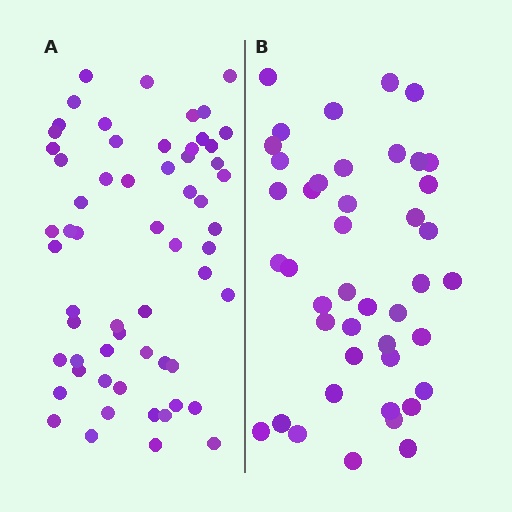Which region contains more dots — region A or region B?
Region A (the left region) has more dots.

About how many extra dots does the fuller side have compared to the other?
Region A has approximately 15 more dots than region B.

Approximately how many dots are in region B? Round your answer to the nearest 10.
About 40 dots. (The exact count is 43, which rounds to 40.)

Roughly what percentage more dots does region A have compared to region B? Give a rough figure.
About 40% more.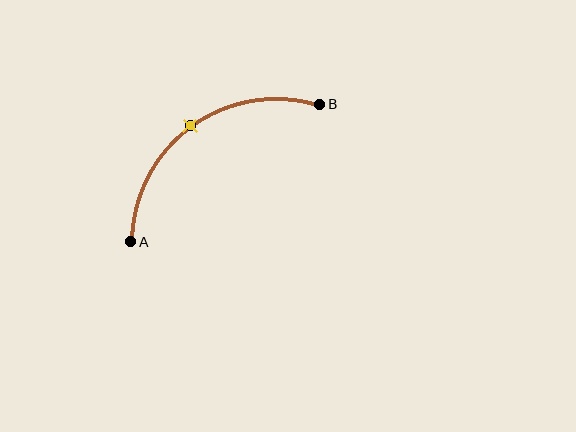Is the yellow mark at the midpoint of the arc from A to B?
Yes. The yellow mark lies on the arc at equal arc-length from both A and B — it is the arc midpoint.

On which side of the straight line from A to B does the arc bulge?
The arc bulges above and to the left of the straight line connecting A and B.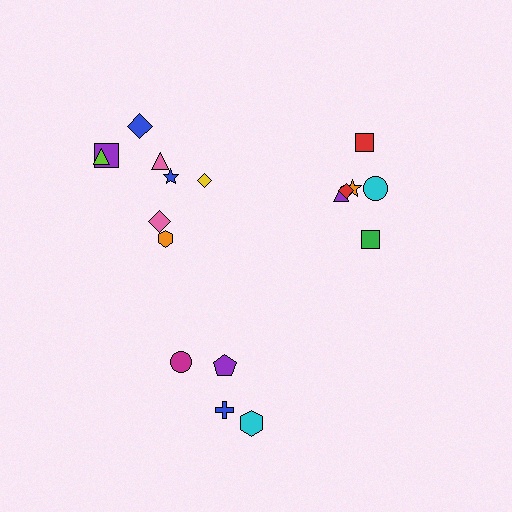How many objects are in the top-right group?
There are 6 objects.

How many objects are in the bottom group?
There are 4 objects.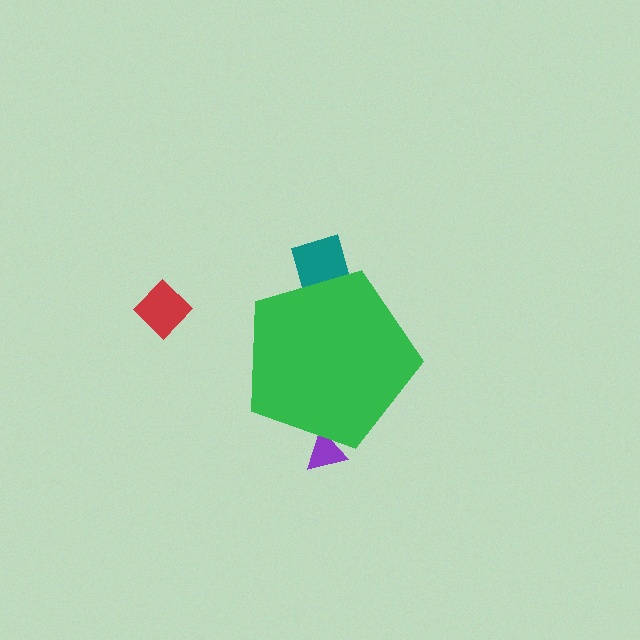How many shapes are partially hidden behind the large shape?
2 shapes are partially hidden.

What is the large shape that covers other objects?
A green pentagon.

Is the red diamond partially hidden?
No, the red diamond is fully visible.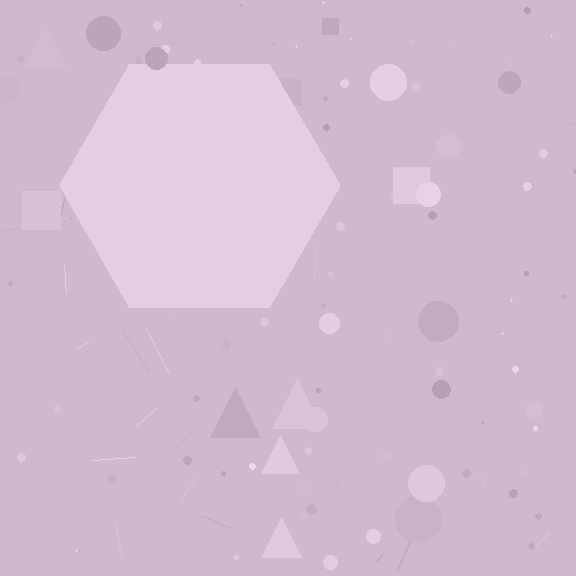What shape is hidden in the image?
A hexagon is hidden in the image.